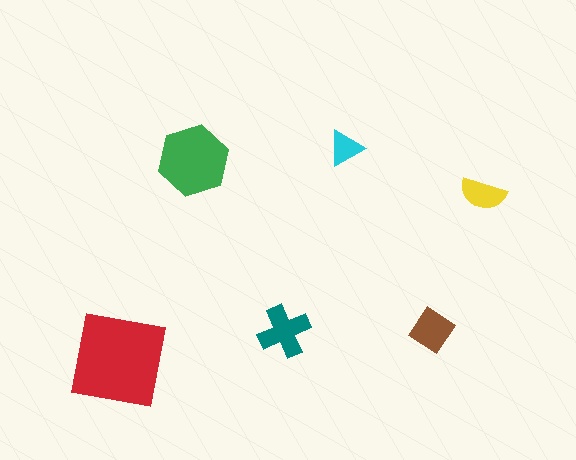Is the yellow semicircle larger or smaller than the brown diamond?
Smaller.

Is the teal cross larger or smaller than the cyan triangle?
Larger.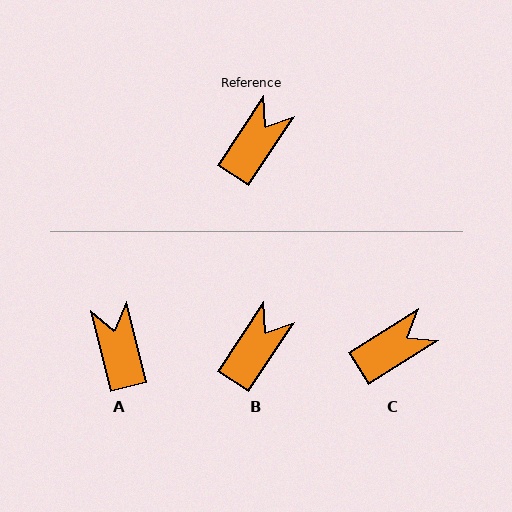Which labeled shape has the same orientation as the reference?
B.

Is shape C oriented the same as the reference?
No, it is off by about 25 degrees.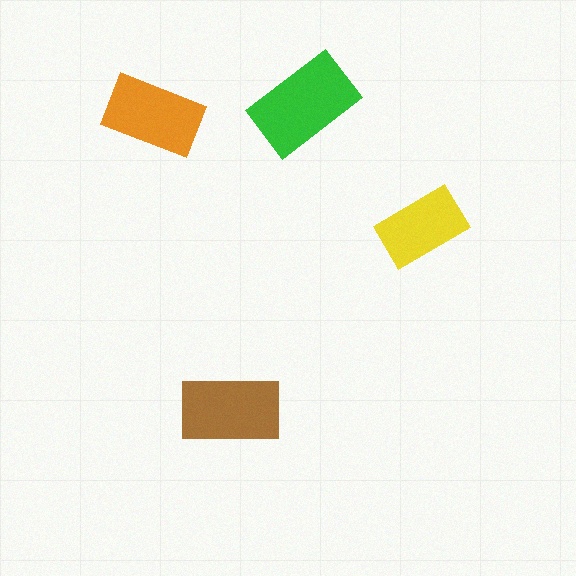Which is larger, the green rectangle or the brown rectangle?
The green one.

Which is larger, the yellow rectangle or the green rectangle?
The green one.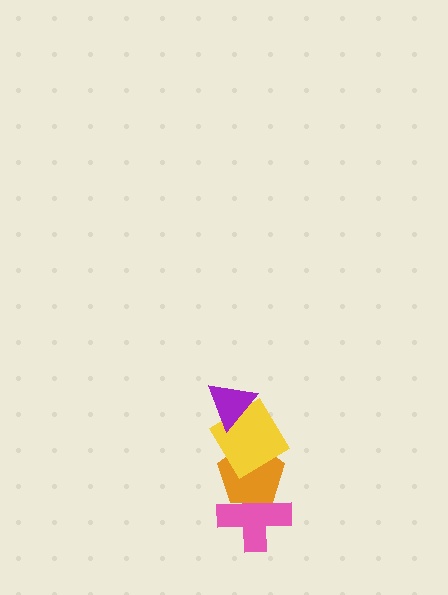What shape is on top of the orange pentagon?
The yellow diamond is on top of the orange pentagon.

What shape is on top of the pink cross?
The orange pentagon is on top of the pink cross.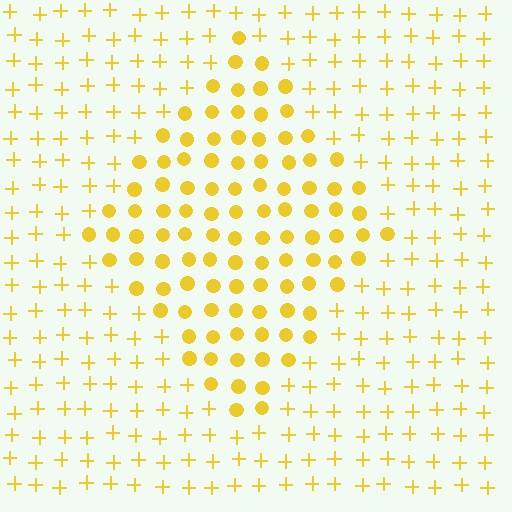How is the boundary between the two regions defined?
The boundary is defined by a change in element shape: circles inside vs. plus signs outside. All elements share the same color and spacing.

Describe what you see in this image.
The image is filled with small yellow elements arranged in a uniform grid. A diamond-shaped region contains circles, while the surrounding area contains plus signs. The boundary is defined purely by the change in element shape.